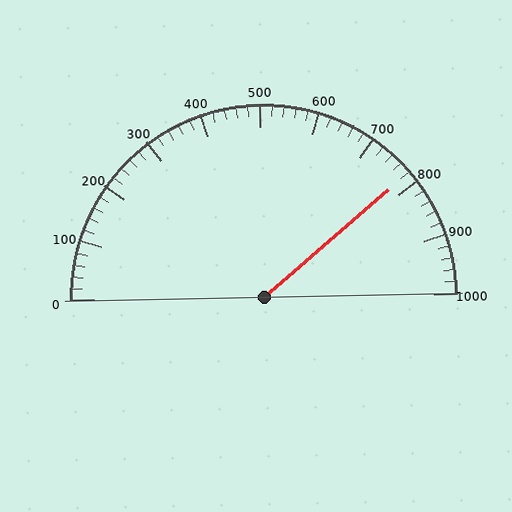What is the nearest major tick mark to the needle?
The nearest major tick mark is 800.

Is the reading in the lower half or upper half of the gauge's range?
The reading is in the upper half of the range (0 to 1000).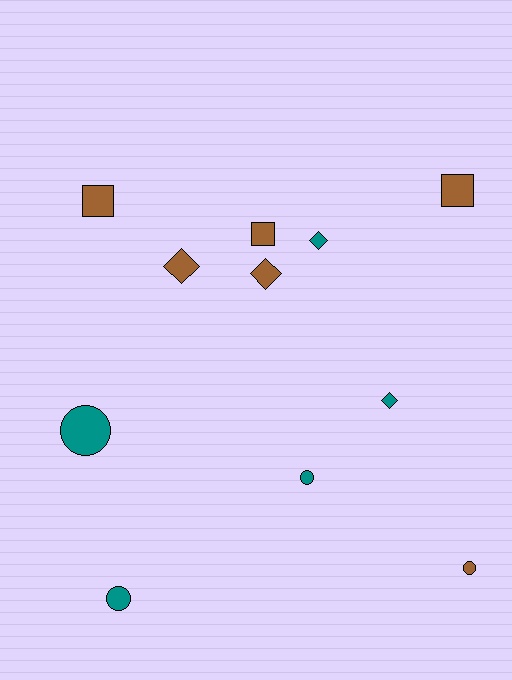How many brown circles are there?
There is 1 brown circle.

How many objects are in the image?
There are 11 objects.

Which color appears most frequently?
Brown, with 6 objects.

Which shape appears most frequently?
Circle, with 4 objects.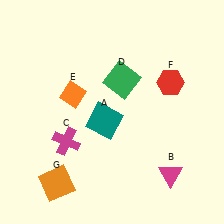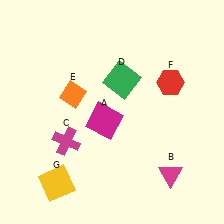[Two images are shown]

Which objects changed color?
A changed from teal to magenta. G changed from orange to yellow.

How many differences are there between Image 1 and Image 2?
There are 2 differences between the two images.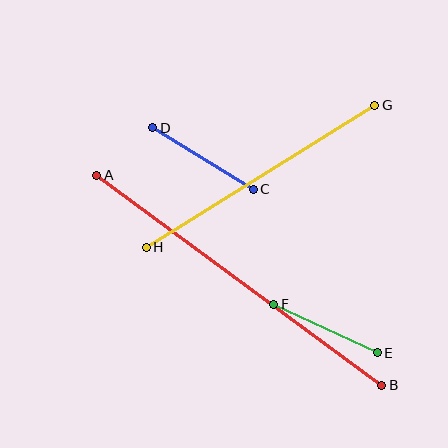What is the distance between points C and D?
The distance is approximately 118 pixels.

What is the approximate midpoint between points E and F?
The midpoint is at approximately (325, 329) pixels.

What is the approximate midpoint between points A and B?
The midpoint is at approximately (239, 280) pixels.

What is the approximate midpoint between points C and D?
The midpoint is at approximately (203, 158) pixels.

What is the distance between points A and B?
The distance is approximately 354 pixels.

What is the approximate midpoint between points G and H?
The midpoint is at approximately (260, 176) pixels.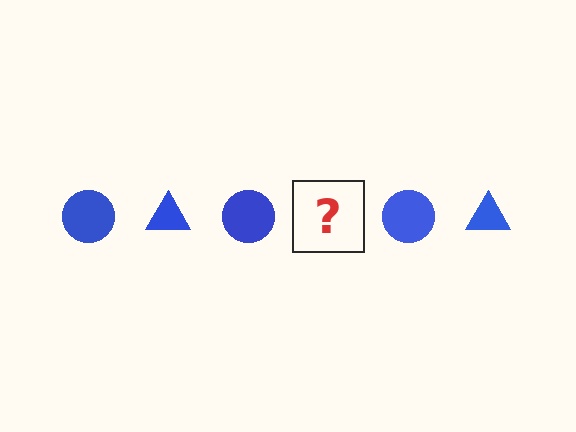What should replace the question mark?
The question mark should be replaced with a blue triangle.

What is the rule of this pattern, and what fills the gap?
The rule is that the pattern cycles through circle, triangle shapes in blue. The gap should be filled with a blue triangle.